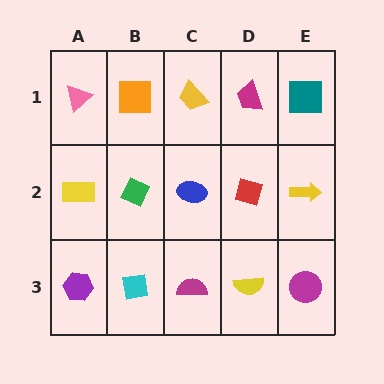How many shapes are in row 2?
5 shapes.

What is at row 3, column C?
A magenta semicircle.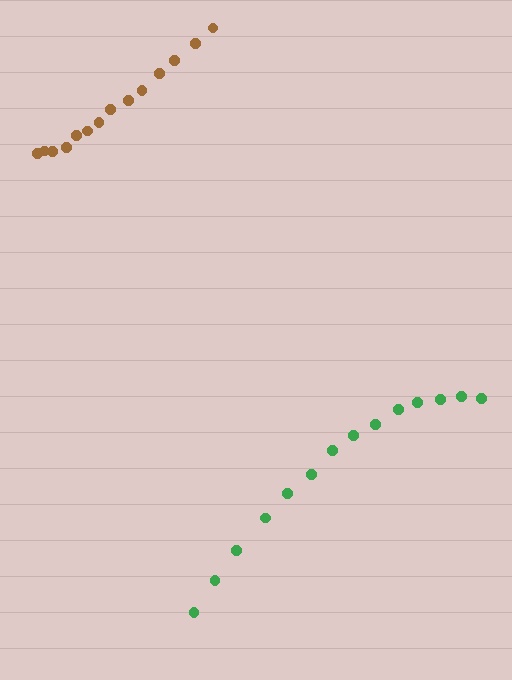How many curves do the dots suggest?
There are 2 distinct paths.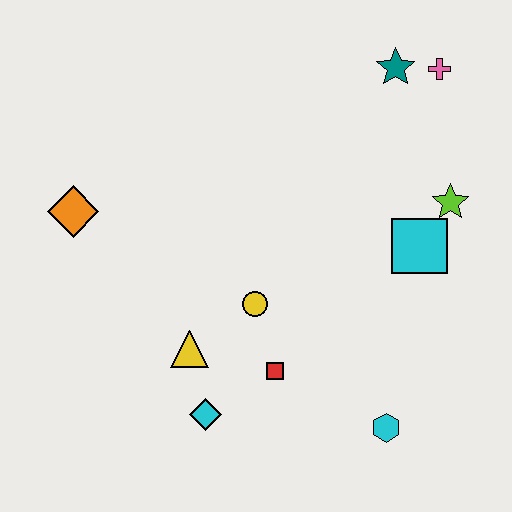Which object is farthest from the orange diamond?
The pink cross is farthest from the orange diamond.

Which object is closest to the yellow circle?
The red square is closest to the yellow circle.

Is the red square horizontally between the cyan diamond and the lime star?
Yes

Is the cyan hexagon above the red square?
No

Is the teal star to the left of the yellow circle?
No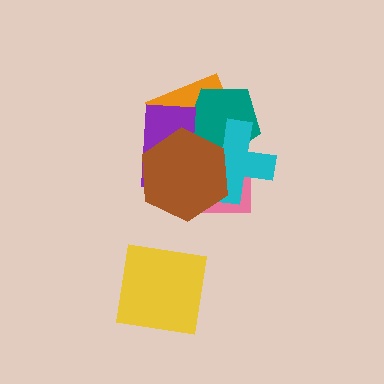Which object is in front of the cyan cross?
The brown hexagon is in front of the cyan cross.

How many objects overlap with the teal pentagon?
4 objects overlap with the teal pentagon.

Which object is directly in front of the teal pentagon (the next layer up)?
The purple rectangle is directly in front of the teal pentagon.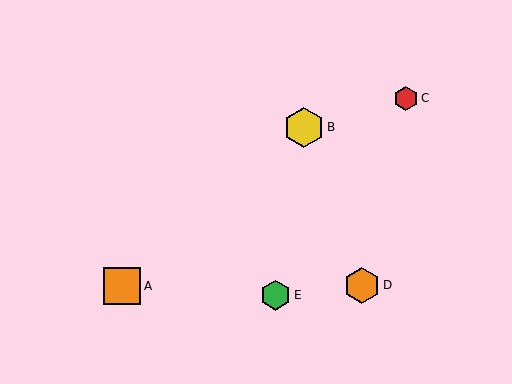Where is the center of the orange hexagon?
The center of the orange hexagon is at (362, 285).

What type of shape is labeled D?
Shape D is an orange hexagon.